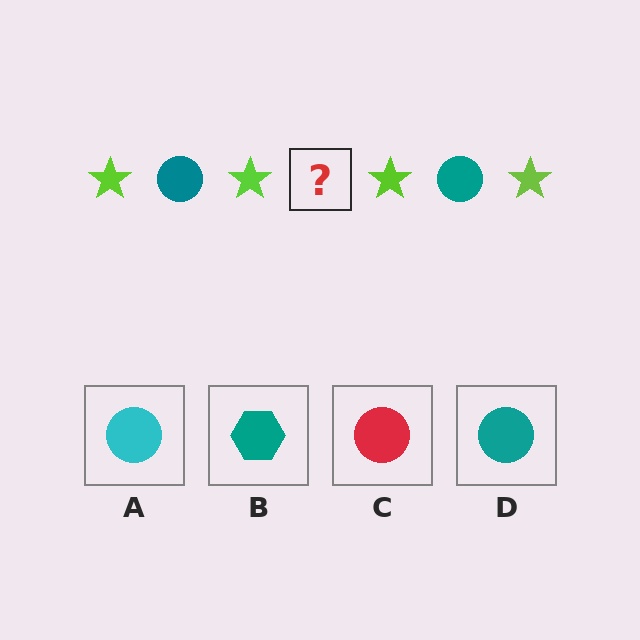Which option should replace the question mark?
Option D.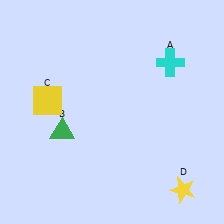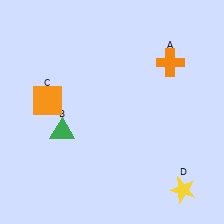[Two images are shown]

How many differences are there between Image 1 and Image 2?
There are 2 differences between the two images.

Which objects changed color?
A changed from cyan to orange. C changed from yellow to orange.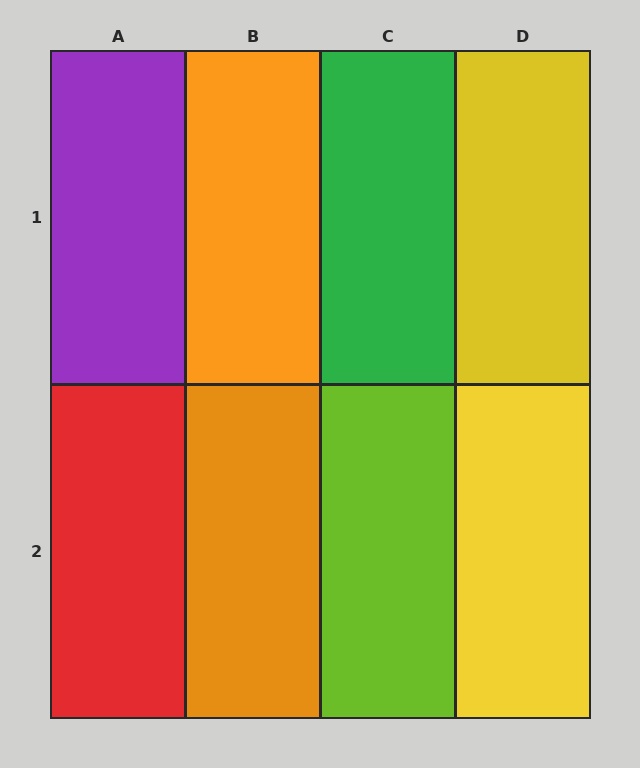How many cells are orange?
2 cells are orange.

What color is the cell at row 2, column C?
Lime.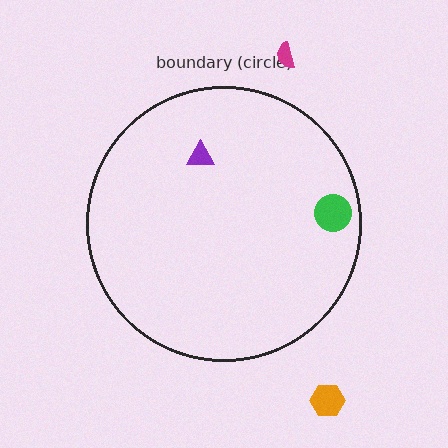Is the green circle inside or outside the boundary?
Inside.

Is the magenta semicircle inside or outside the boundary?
Outside.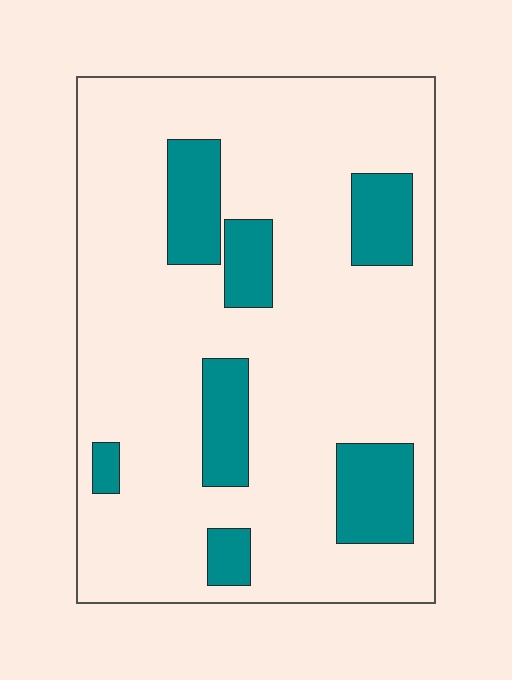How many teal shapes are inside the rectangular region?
7.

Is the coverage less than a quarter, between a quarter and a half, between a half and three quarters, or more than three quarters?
Less than a quarter.